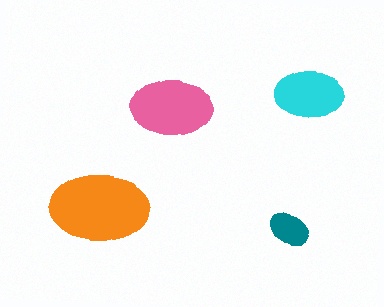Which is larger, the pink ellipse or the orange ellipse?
The orange one.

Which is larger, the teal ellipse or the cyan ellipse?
The cyan one.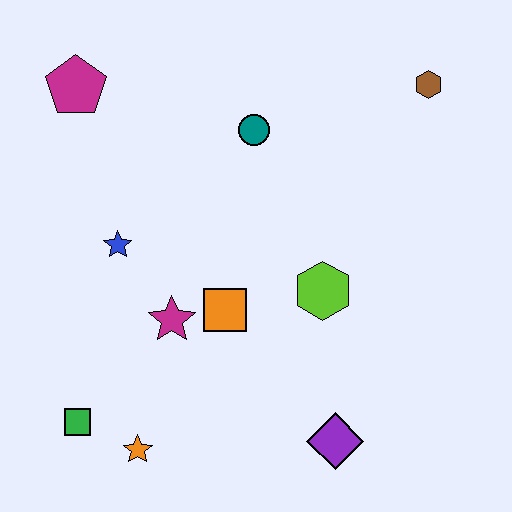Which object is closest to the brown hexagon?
The teal circle is closest to the brown hexagon.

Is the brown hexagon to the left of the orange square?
No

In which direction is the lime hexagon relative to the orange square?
The lime hexagon is to the right of the orange square.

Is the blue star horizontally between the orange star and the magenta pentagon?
Yes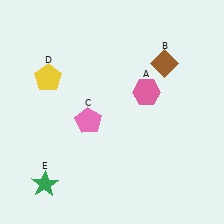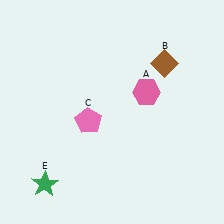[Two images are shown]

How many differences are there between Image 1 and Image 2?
There is 1 difference between the two images.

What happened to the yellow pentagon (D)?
The yellow pentagon (D) was removed in Image 2. It was in the top-left area of Image 1.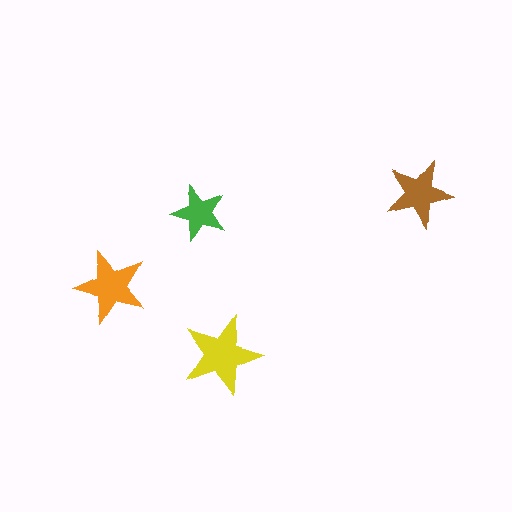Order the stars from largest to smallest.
the yellow one, the orange one, the brown one, the green one.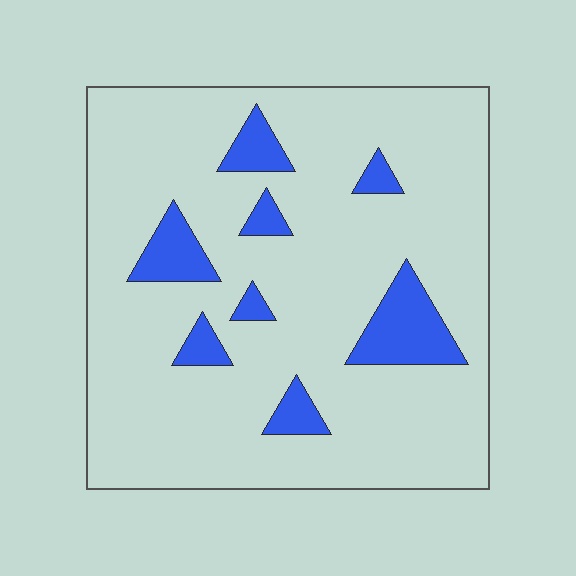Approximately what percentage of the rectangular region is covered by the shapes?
Approximately 15%.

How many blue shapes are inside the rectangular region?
8.